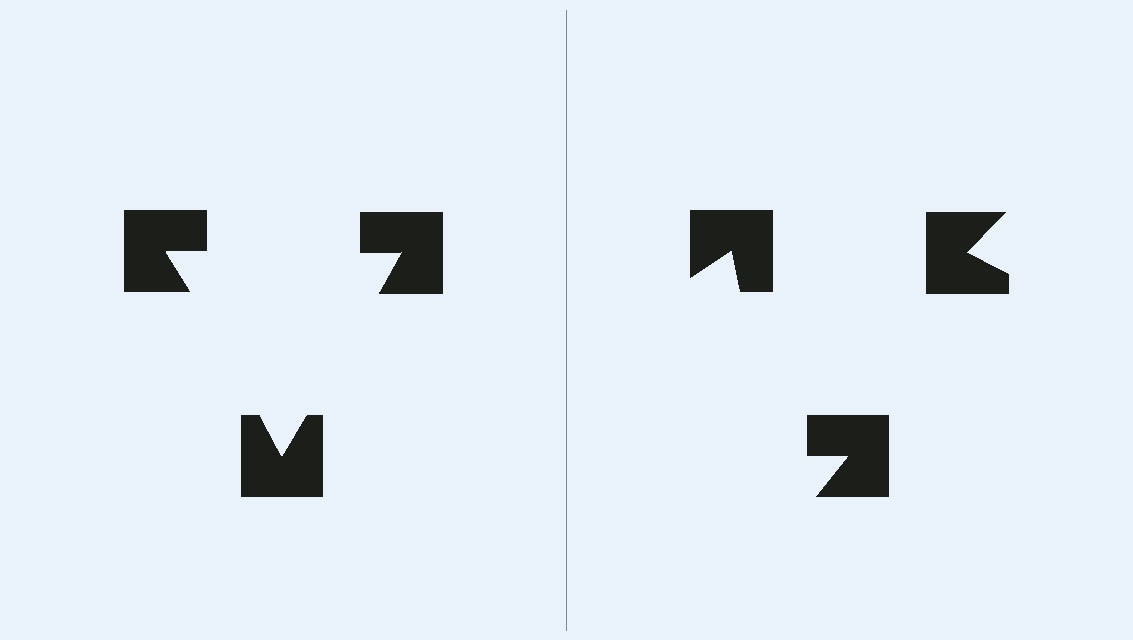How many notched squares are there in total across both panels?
6 — 3 on each side.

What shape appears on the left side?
An illusory triangle.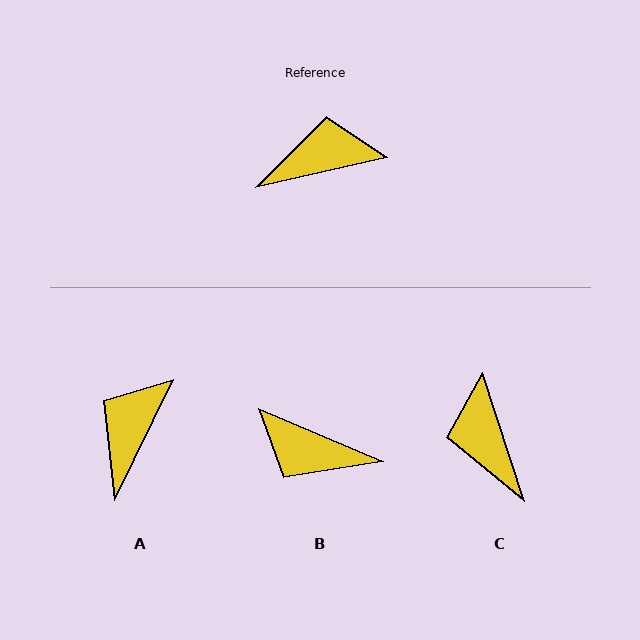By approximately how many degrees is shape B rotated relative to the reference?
Approximately 145 degrees counter-clockwise.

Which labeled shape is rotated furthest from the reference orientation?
B, about 145 degrees away.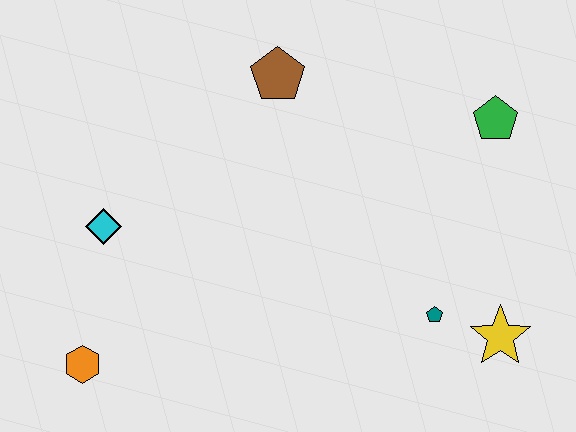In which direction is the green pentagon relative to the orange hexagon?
The green pentagon is to the right of the orange hexagon.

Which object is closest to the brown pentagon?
The green pentagon is closest to the brown pentagon.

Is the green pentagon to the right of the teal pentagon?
Yes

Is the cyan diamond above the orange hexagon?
Yes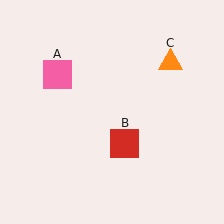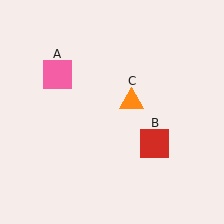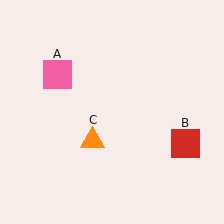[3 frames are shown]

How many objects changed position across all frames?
2 objects changed position: red square (object B), orange triangle (object C).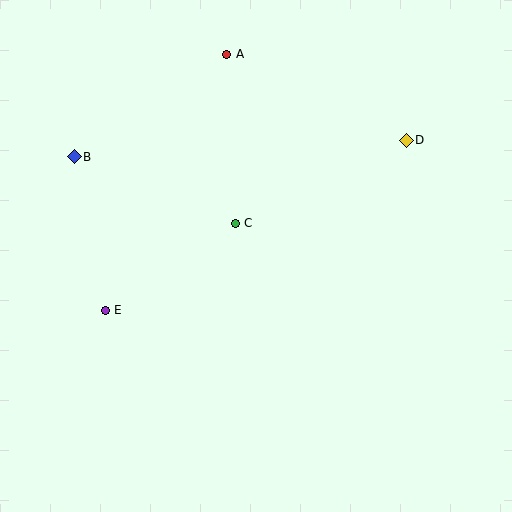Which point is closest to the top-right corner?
Point D is closest to the top-right corner.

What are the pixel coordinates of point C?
Point C is at (235, 223).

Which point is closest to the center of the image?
Point C at (235, 223) is closest to the center.